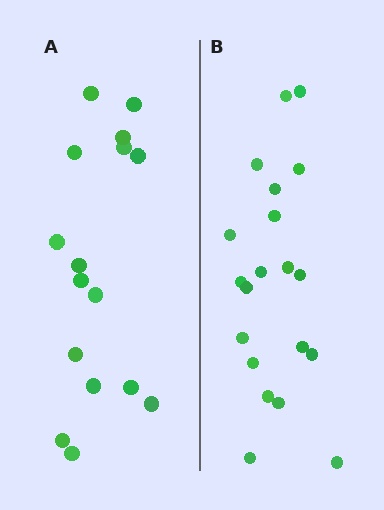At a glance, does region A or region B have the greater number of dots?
Region B (the right region) has more dots.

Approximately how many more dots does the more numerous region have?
Region B has about 4 more dots than region A.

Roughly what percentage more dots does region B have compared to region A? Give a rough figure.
About 25% more.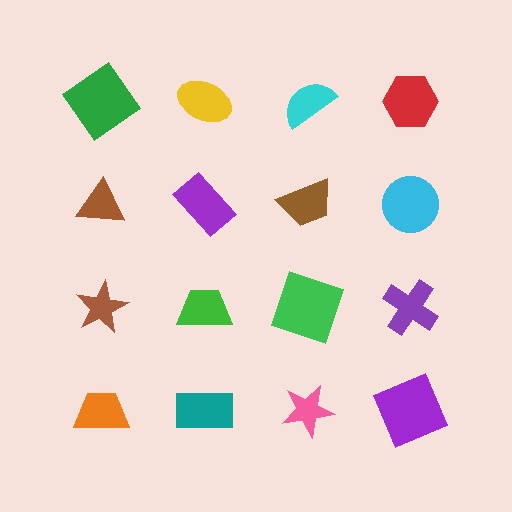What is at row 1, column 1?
A green diamond.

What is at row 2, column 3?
A brown trapezoid.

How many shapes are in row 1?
4 shapes.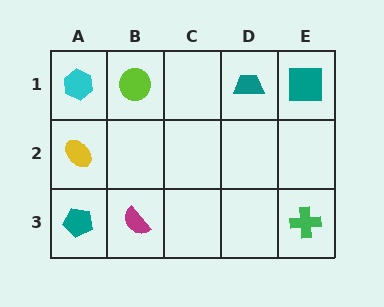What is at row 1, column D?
A teal trapezoid.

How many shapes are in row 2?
1 shape.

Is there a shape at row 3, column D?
No, that cell is empty.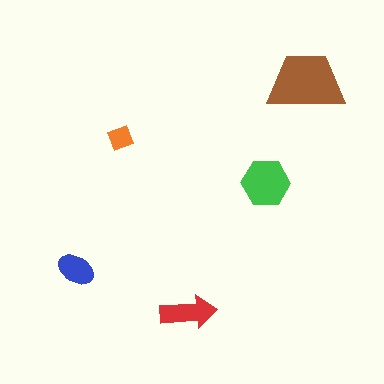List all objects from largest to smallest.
The brown trapezoid, the green hexagon, the red arrow, the blue ellipse, the orange diamond.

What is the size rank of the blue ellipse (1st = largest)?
4th.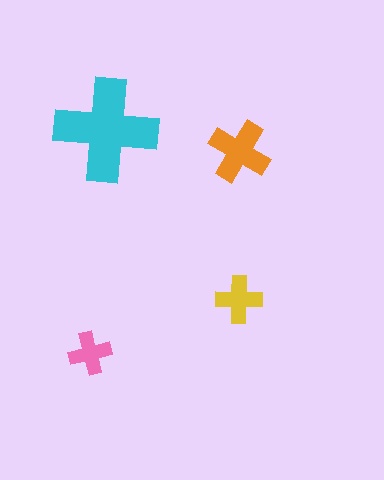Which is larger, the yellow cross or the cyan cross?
The cyan one.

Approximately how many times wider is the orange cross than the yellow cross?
About 1.5 times wider.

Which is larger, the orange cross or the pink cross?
The orange one.